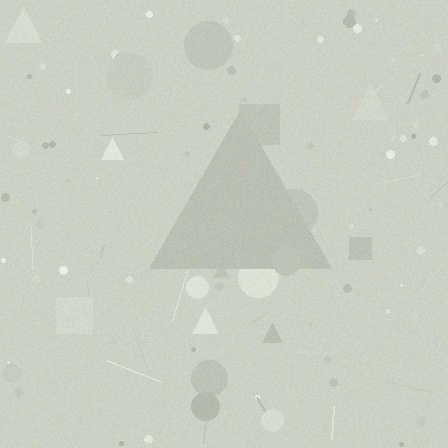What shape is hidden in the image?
A triangle is hidden in the image.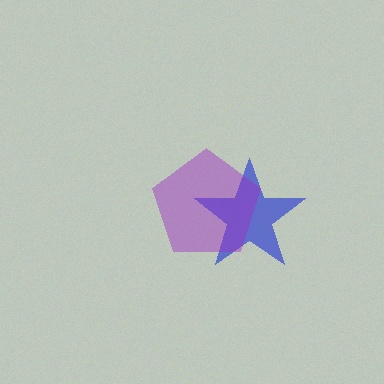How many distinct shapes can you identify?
There are 2 distinct shapes: a blue star, a purple pentagon.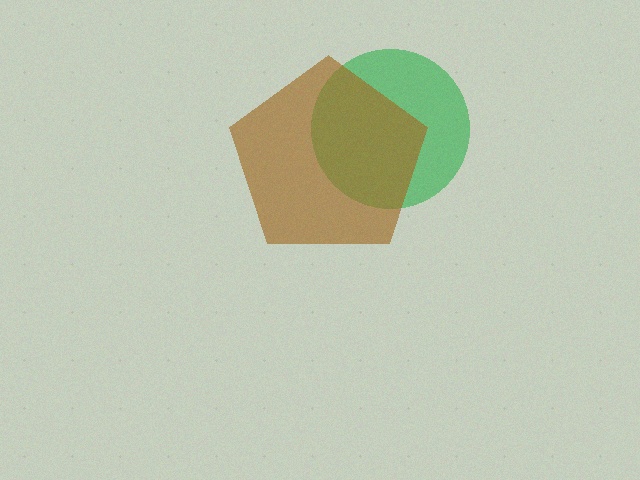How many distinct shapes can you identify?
There are 2 distinct shapes: a green circle, a brown pentagon.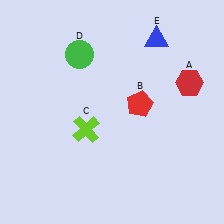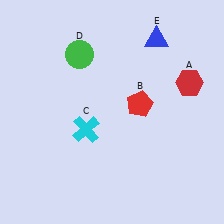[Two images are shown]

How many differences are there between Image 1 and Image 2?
There is 1 difference between the two images.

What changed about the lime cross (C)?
In Image 1, C is lime. In Image 2, it changed to cyan.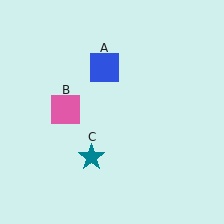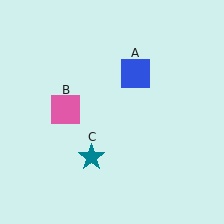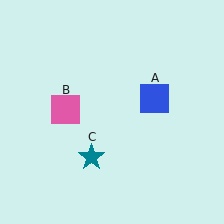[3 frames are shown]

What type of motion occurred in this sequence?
The blue square (object A) rotated clockwise around the center of the scene.